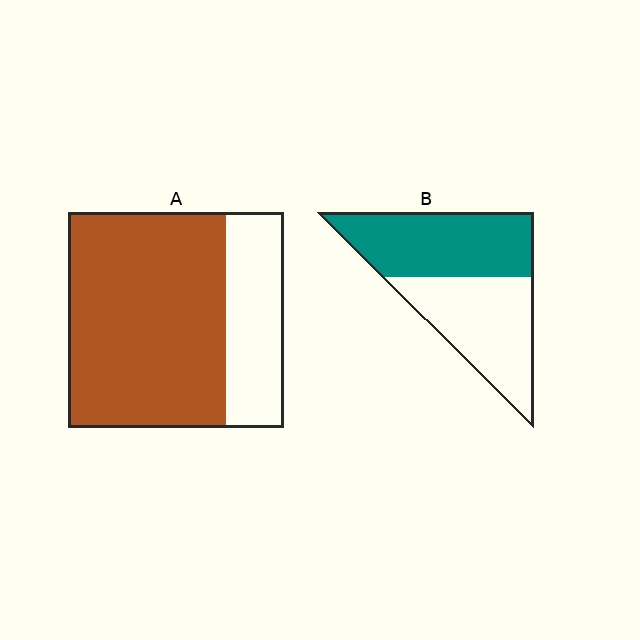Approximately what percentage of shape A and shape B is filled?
A is approximately 75% and B is approximately 50%.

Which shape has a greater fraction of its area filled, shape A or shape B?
Shape A.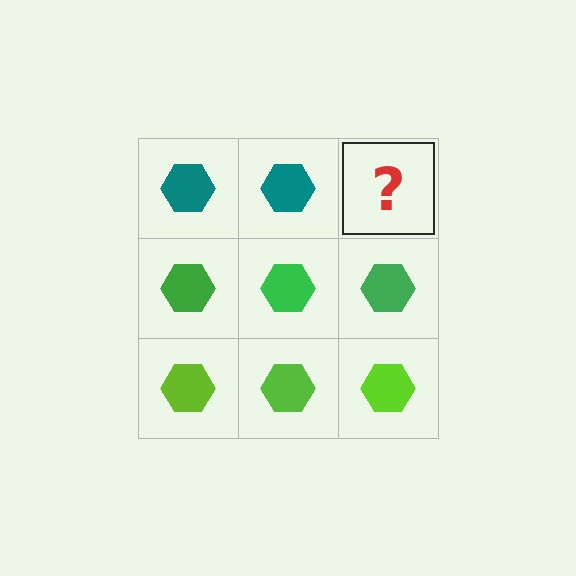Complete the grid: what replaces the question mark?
The question mark should be replaced with a teal hexagon.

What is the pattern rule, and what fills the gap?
The rule is that each row has a consistent color. The gap should be filled with a teal hexagon.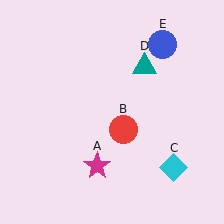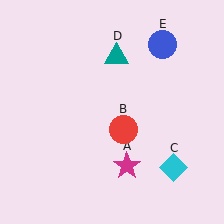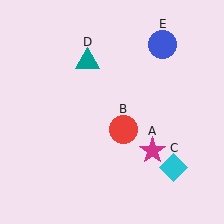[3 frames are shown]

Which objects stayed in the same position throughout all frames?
Red circle (object B) and cyan diamond (object C) and blue circle (object E) remained stationary.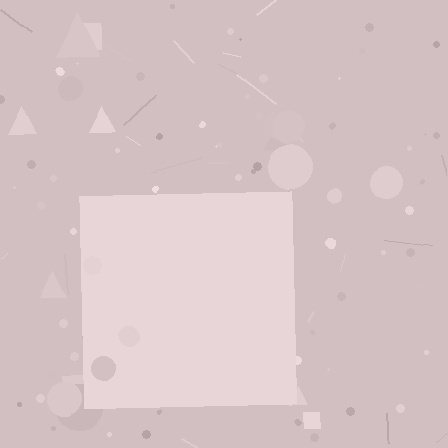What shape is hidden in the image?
A square is hidden in the image.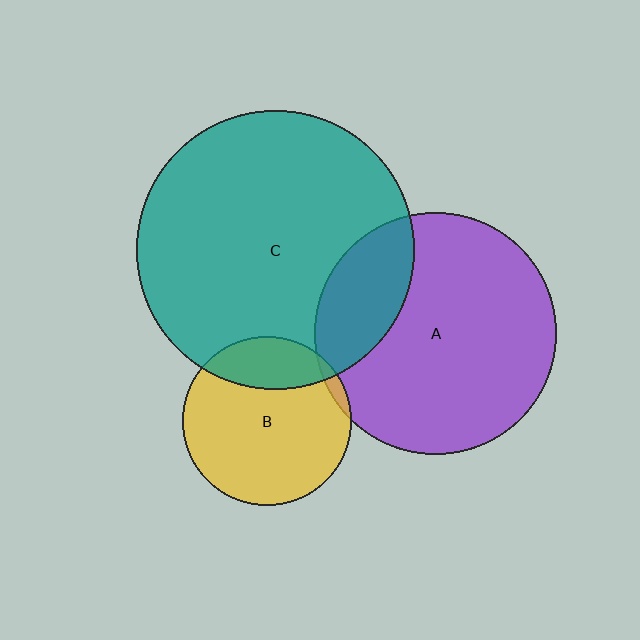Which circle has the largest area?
Circle C (teal).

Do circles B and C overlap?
Yes.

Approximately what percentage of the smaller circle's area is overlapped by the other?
Approximately 20%.